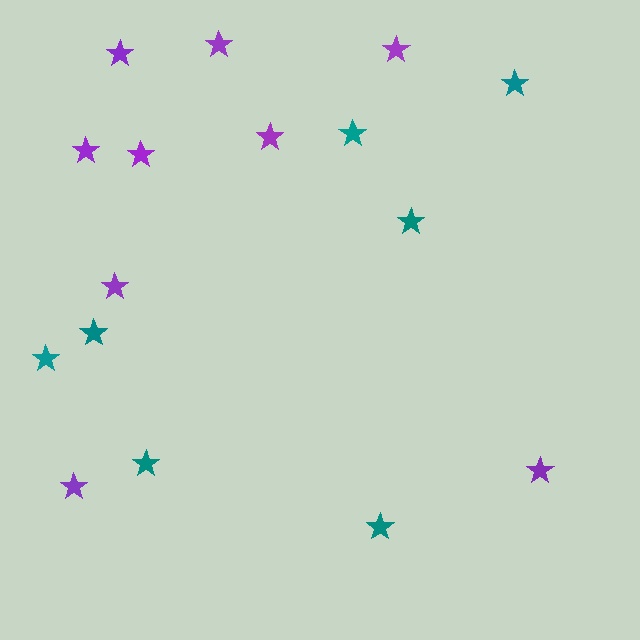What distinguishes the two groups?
There are 2 groups: one group of teal stars (7) and one group of purple stars (9).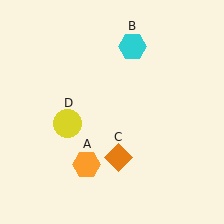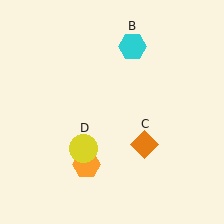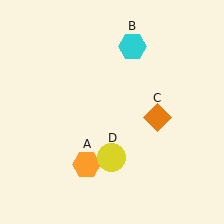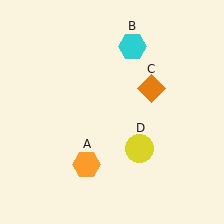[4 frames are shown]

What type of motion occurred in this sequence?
The orange diamond (object C), yellow circle (object D) rotated counterclockwise around the center of the scene.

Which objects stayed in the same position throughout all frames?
Orange hexagon (object A) and cyan hexagon (object B) remained stationary.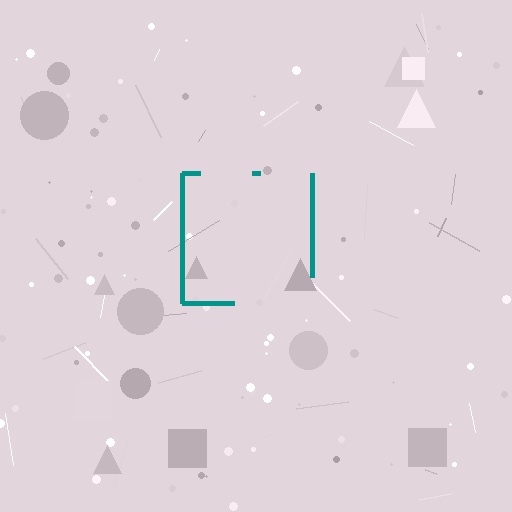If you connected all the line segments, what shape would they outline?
They would outline a square.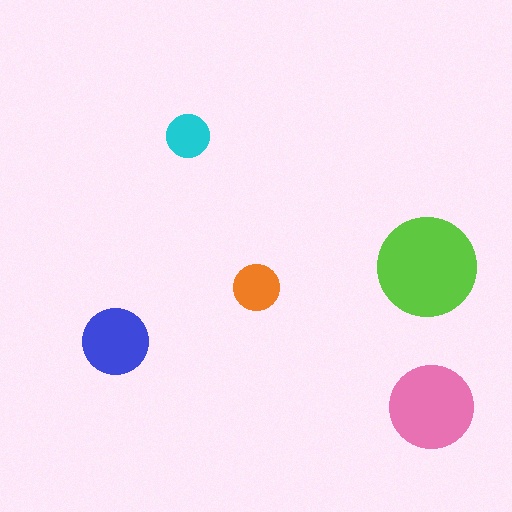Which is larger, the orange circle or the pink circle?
The pink one.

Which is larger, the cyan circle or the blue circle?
The blue one.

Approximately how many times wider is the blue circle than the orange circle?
About 1.5 times wider.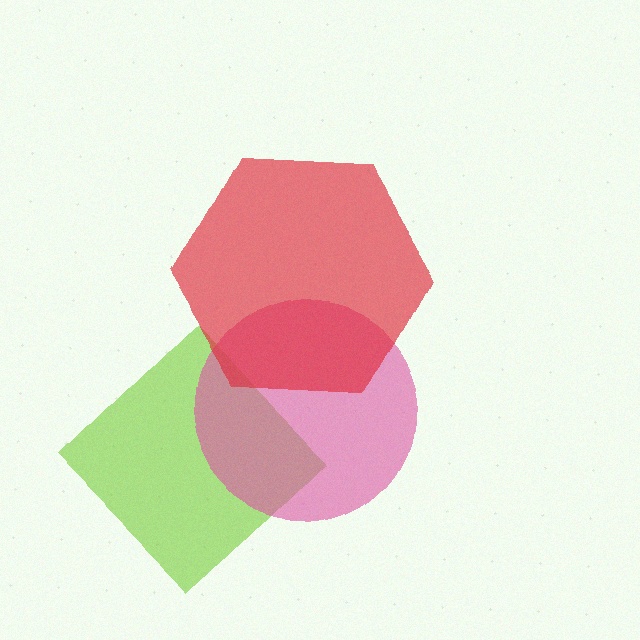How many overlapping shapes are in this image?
There are 3 overlapping shapes in the image.